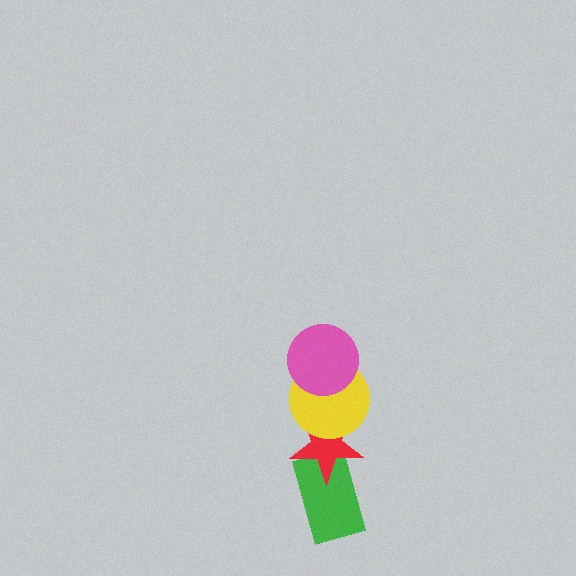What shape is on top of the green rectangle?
The red star is on top of the green rectangle.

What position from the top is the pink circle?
The pink circle is 1st from the top.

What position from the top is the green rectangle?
The green rectangle is 4th from the top.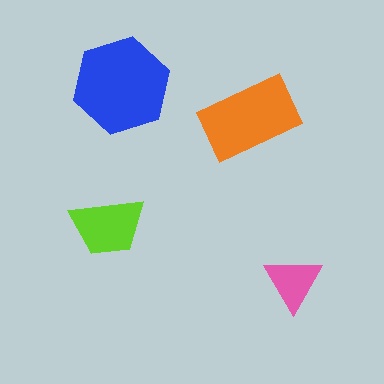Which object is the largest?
The blue hexagon.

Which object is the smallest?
The pink triangle.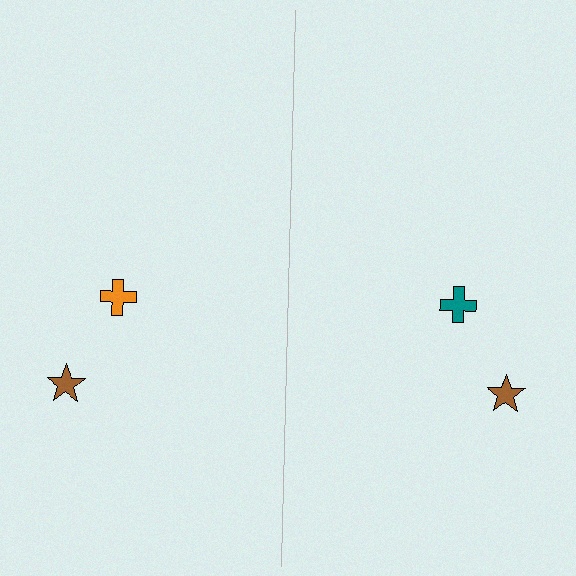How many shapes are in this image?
There are 4 shapes in this image.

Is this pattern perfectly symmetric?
No, the pattern is not perfectly symmetric. The teal cross on the right side breaks the symmetry — its mirror counterpart is orange.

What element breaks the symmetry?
The teal cross on the right side breaks the symmetry — its mirror counterpart is orange.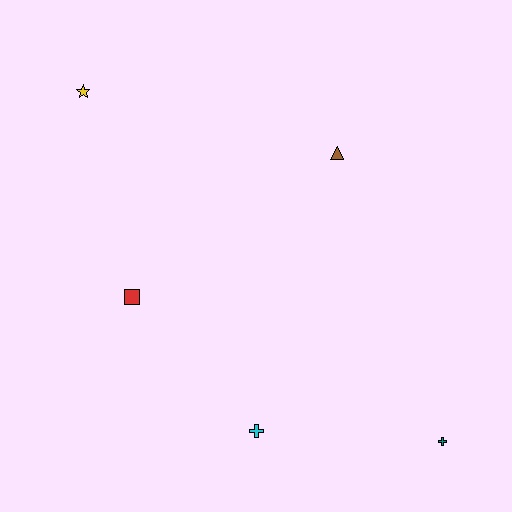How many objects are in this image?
There are 5 objects.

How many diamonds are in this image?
There are no diamonds.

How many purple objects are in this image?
There are no purple objects.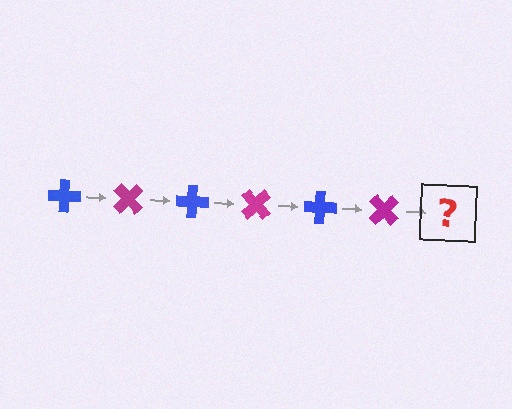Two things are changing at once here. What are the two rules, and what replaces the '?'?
The two rules are that it rotates 45 degrees each step and the color cycles through blue and magenta. The '?' should be a blue cross, rotated 270 degrees from the start.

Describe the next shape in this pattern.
It should be a blue cross, rotated 270 degrees from the start.